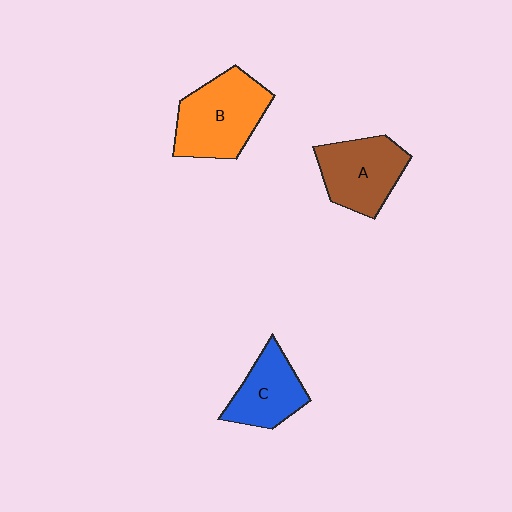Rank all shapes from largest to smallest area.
From largest to smallest: B (orange), A (brown), C (blue).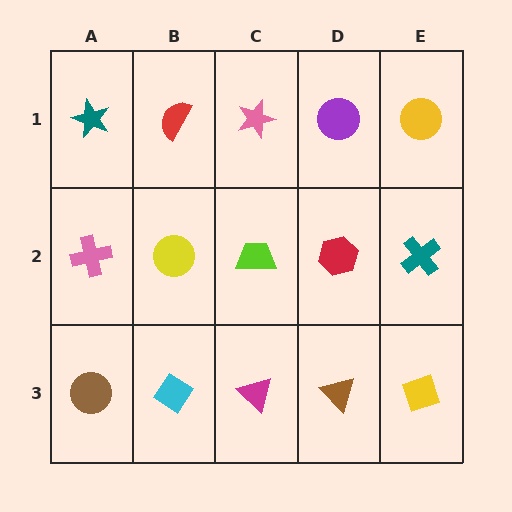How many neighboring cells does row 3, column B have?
3.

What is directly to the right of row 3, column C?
A brown triangle.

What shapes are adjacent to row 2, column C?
A pink star (row 1, column C), a magenta triangle (row 3, column C), a yellow circle (row 2, column B), a red hexagon (row 2, column D).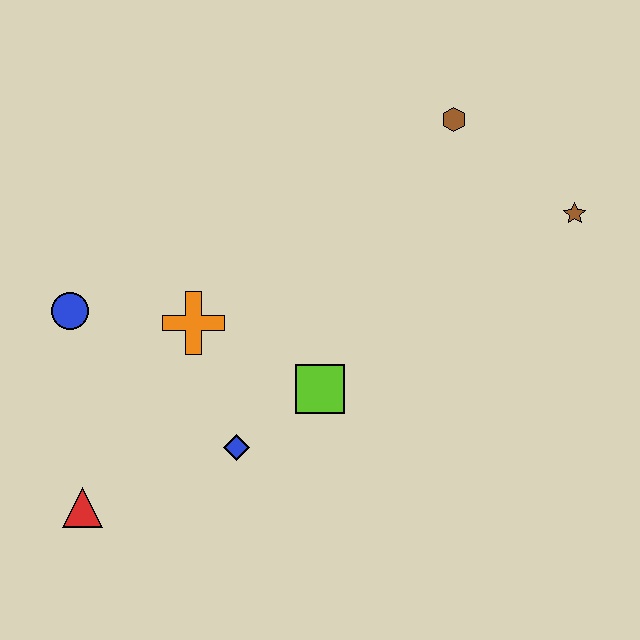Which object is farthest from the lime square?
The brown star is farthest from the lime square.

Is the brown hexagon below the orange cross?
No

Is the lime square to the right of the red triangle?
Yes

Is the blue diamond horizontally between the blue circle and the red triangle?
No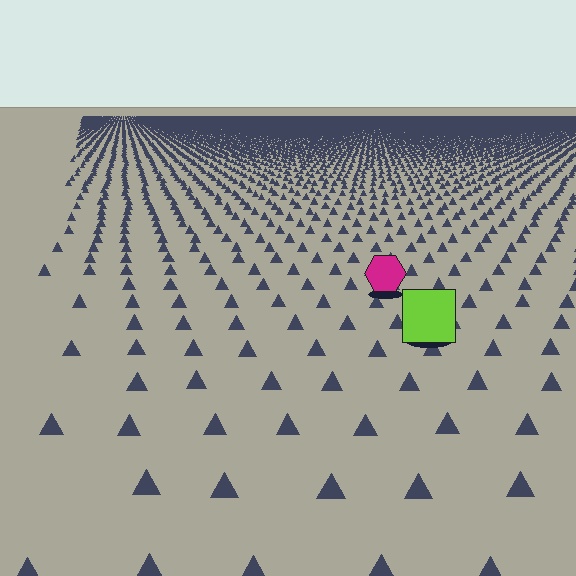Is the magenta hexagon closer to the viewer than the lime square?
No. The lime square is closer — you can tell from the texture gradient: the ground texture is coarser near it.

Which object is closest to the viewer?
The lime square is closest. The texture marks near it are larger and more spread out.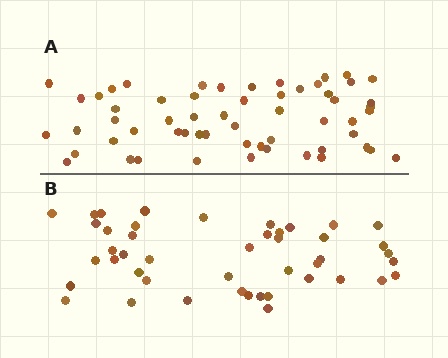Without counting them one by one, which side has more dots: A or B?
Region A (the top region) has more dots.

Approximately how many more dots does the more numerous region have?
Region A has approximately 15 more dots than region B.